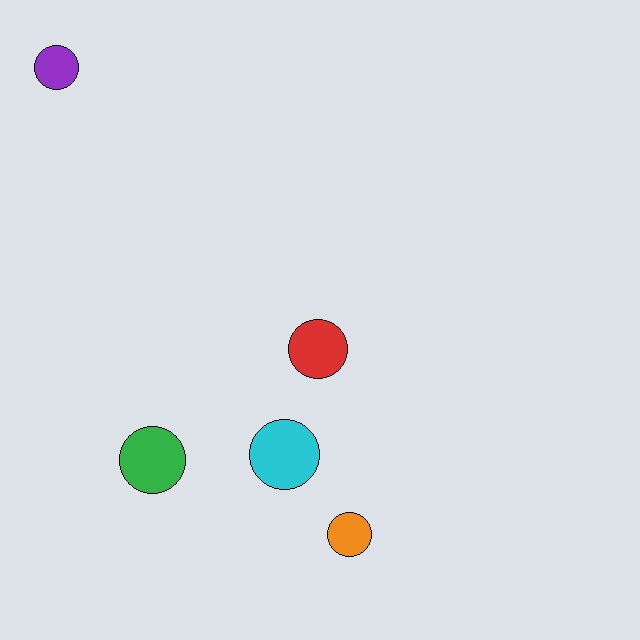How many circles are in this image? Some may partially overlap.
There are 5 circles.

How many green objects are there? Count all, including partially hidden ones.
There is 1 green object.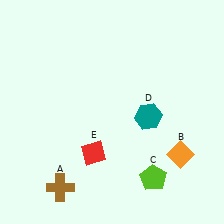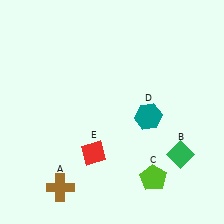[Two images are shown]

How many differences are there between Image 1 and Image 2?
There is 1 difference between the two images.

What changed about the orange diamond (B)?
In Image 1, B is orange. In Image 2, it changed to green.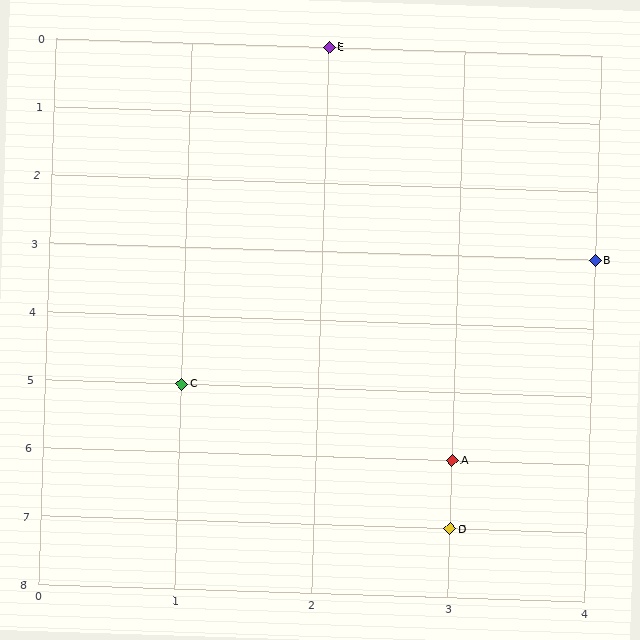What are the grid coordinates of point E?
Point E is at grid coordinates (2, 0).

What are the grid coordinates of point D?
Point D is at grid coordinates (3, 7).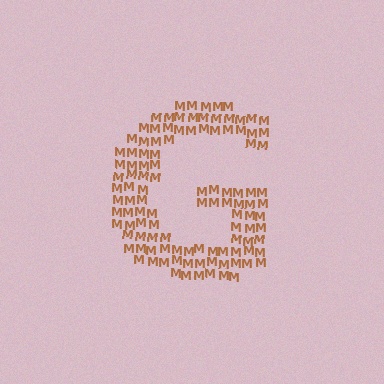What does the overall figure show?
The overall figure shows the letter G.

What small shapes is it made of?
It is made of small letter M's.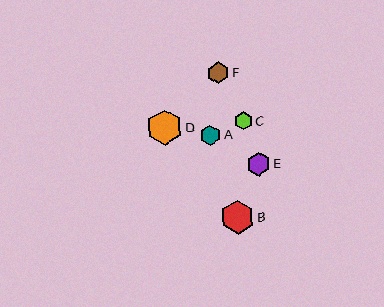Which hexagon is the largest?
Hexagon D is the largest with a size of approximately 35 pixels.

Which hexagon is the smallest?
Hexagon C is the smallest with a size of approximately 18 pixels.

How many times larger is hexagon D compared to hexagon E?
Hexagon D is approximately 1.5 times the size of hexagon E.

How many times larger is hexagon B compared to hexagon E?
Hexagon B is approximately 1.4 times the size of hexagon E.